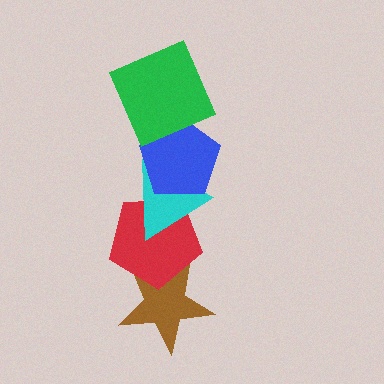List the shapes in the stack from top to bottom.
From top to bottom: the green square, the blue pentagon, the cyan triangle, the red pentagon, the brown star.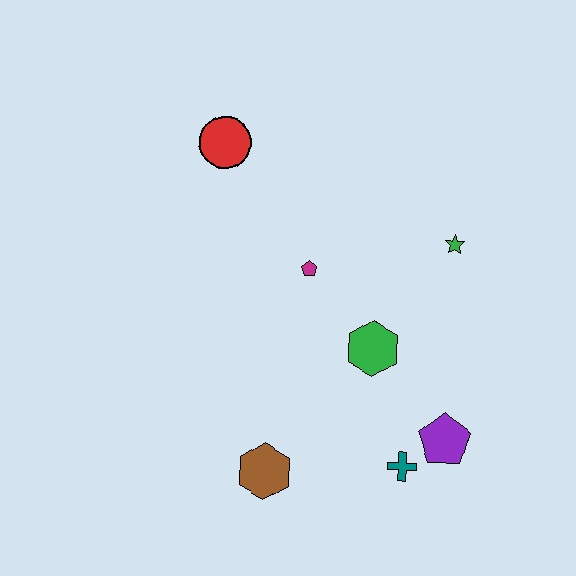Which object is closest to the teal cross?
The purple pentagon is closest to the teal cross.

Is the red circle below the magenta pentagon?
No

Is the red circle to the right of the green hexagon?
No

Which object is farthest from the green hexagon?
The red circle is farthest from the green hexagon.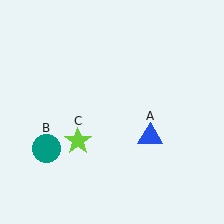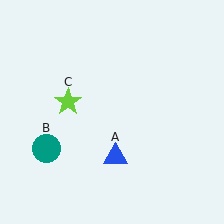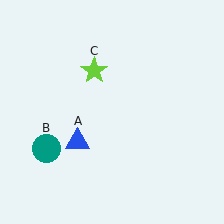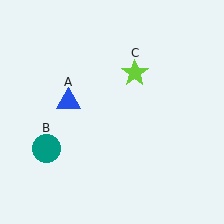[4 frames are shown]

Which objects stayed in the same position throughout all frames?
Teal circle (object B) remained stationary.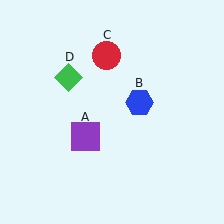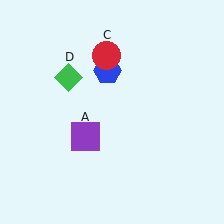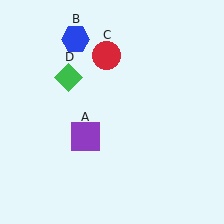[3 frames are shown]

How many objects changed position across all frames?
1 object changed position: blue hexagon (object B).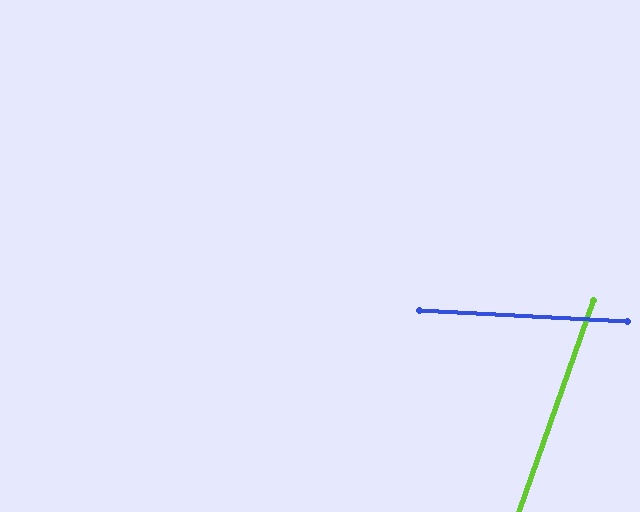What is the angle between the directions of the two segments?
Approximately 74 degrees.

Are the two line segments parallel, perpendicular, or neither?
Neither parallel nor perpendicular — they differ by about 74°.